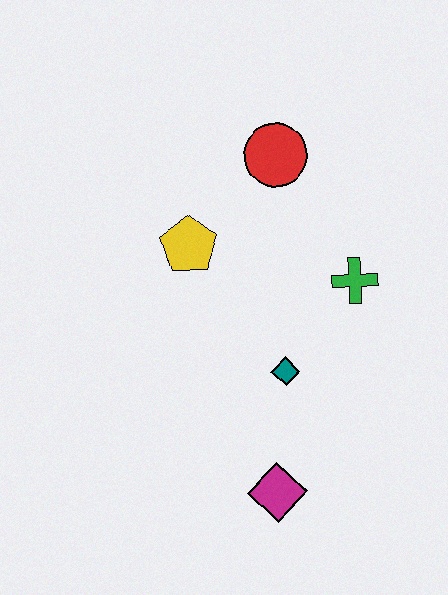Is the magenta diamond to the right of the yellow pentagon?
Yes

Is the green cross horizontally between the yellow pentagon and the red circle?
No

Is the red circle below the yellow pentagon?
No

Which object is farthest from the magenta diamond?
The red circle is farthest from the magenta diamond.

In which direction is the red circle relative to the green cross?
The red circle is above the green cross.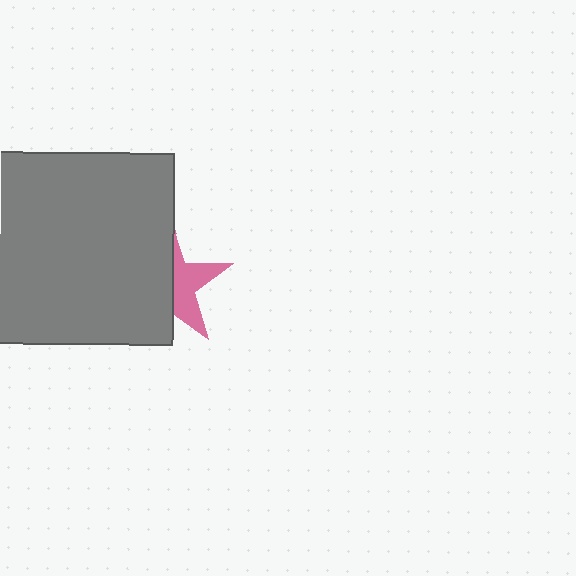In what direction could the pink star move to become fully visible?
The pink star could move right. That would shift it out from behind the gray rectangle entirely.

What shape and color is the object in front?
The object in front is a gray rectangle.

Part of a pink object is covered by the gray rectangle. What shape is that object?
It is a star.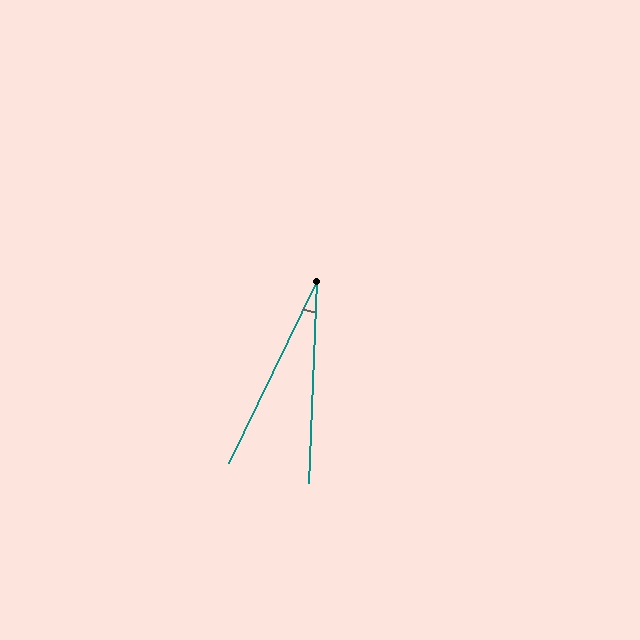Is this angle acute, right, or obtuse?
It is acute.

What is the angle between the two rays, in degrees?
Approximately 24 degrees.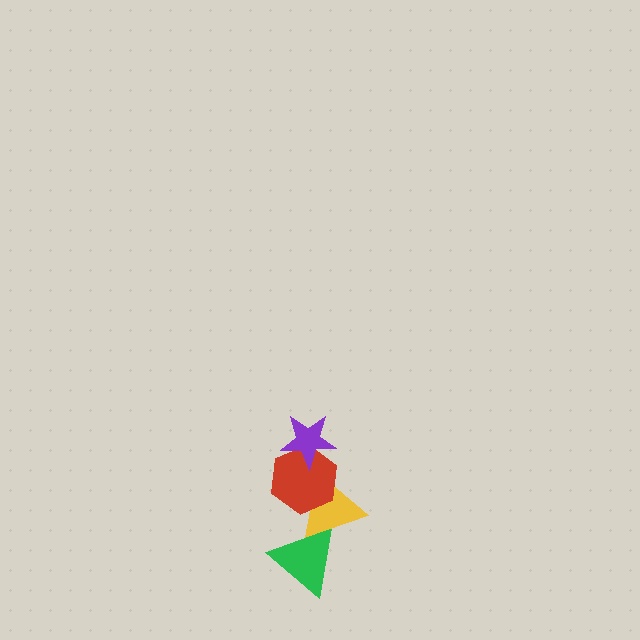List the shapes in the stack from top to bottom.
From top to bottom: the purple star, the red hexagon, the yellow triangle, the green triangle.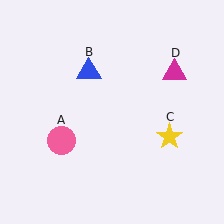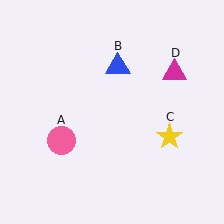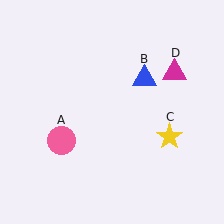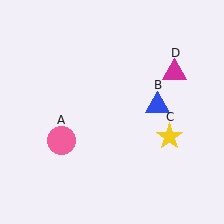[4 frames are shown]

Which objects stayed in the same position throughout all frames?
Pink circle (object A) and yellow star (object C) and magenta triangle (object D) remained stationary.